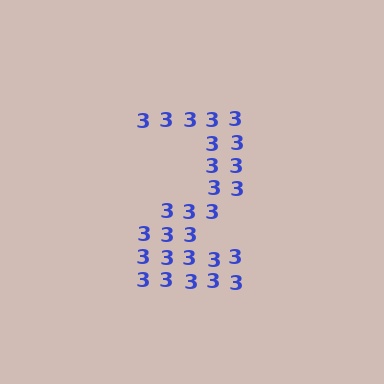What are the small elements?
The small elements are digit 3's.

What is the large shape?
The large shape is the digit 2.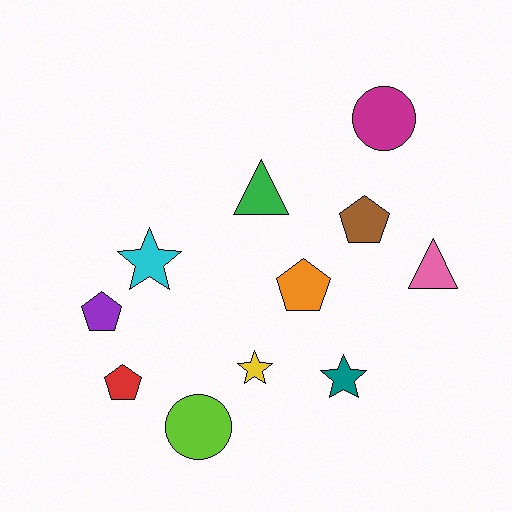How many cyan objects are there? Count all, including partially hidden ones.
There is 1 cyan object.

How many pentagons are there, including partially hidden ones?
There are 4 pentagons.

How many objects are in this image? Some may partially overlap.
There are 11 objects.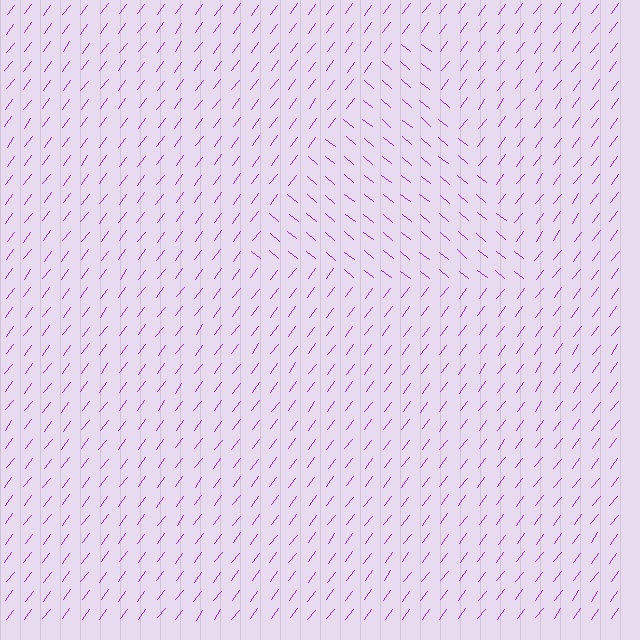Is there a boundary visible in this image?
Yes, there is a texture boundary formed by a change in line orientation.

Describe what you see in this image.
The image is filled with small purple line segments. A triangle region in the image has lines oriented differently from the surrounding lines, creating a visible texture boundary.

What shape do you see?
I see a triangle.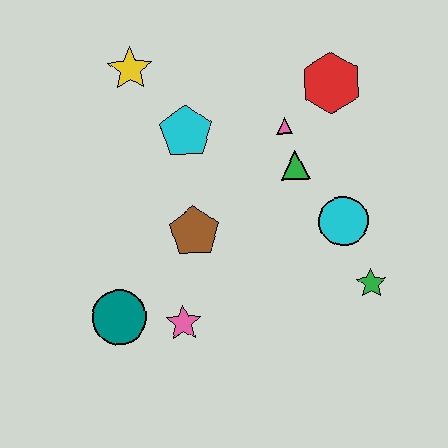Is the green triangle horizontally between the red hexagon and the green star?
No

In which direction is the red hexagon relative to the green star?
The red hexagon is above the green star.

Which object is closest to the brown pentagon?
The pink star is closest to the brown pentagon.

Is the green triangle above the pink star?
Yes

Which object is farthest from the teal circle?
The red hexagon is farthest from the teal circle.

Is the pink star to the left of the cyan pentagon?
Yes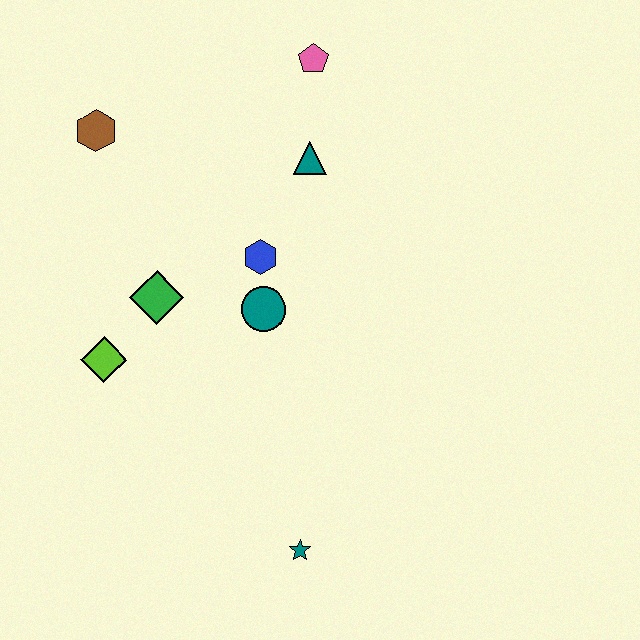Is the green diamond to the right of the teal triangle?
No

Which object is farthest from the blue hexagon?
The teal star is farthest from the blue hexagon.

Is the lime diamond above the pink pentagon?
No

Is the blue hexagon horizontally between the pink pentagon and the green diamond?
Yes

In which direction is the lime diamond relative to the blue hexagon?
The lime diamond is to the left of the blue hexagon.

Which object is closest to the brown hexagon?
The green diamond is closest to the brown hexagon.